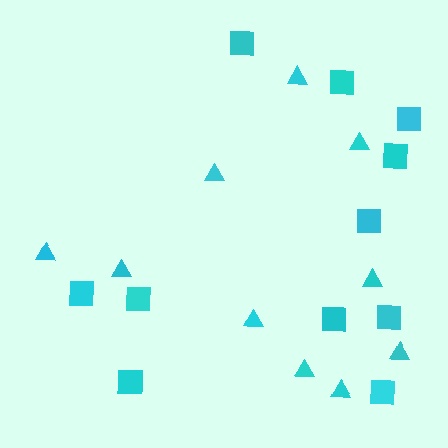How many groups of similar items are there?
There are 2 groups: one group of squares (11) and one group of triangles (10).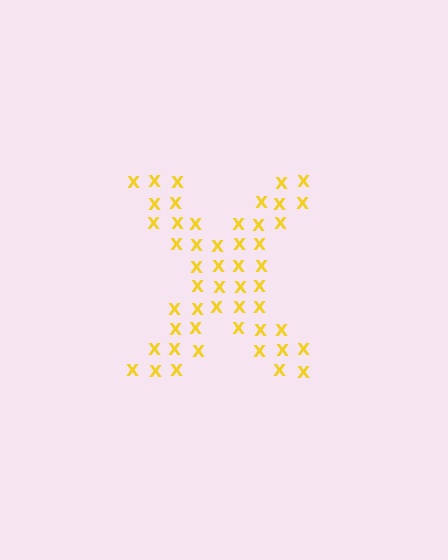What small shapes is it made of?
It is made of small letter X's.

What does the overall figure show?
The overall figure shows the letter X.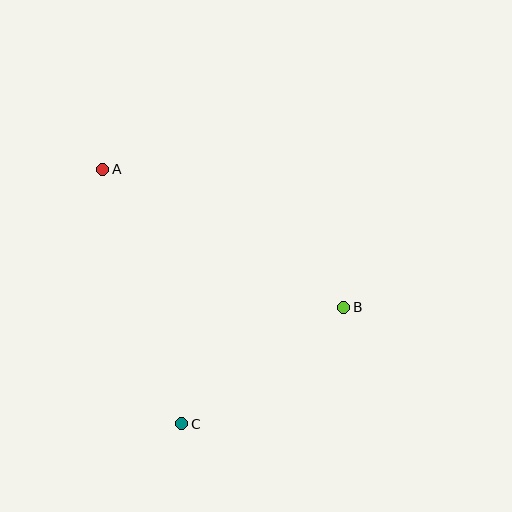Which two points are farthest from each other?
Points A and B are farthest from each other.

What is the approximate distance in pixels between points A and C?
The distance between A and C is approximately 267 pixels.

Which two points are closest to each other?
Points B and C are closest to each other.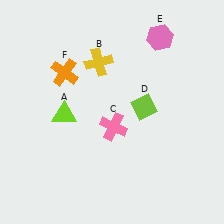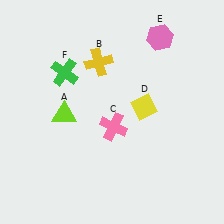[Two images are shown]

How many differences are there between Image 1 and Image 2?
There are 2 differences between the two images.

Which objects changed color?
D changed from lime to yellow. F changed from orange to green.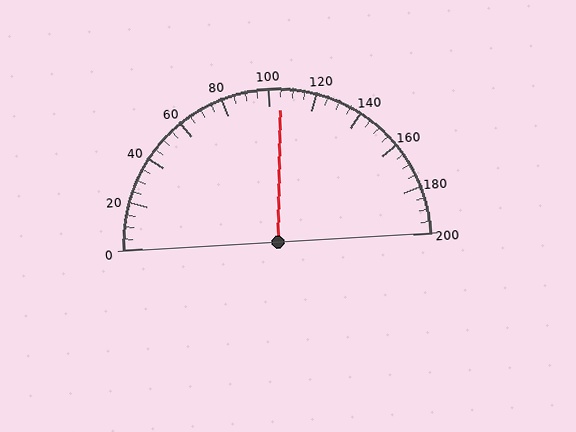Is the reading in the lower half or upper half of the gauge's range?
The reading is in the upper half of the range (0 to 200).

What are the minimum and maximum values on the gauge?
The gauge ranges from 0 to 200.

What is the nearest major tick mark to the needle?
The nearest major tick mark is 100.